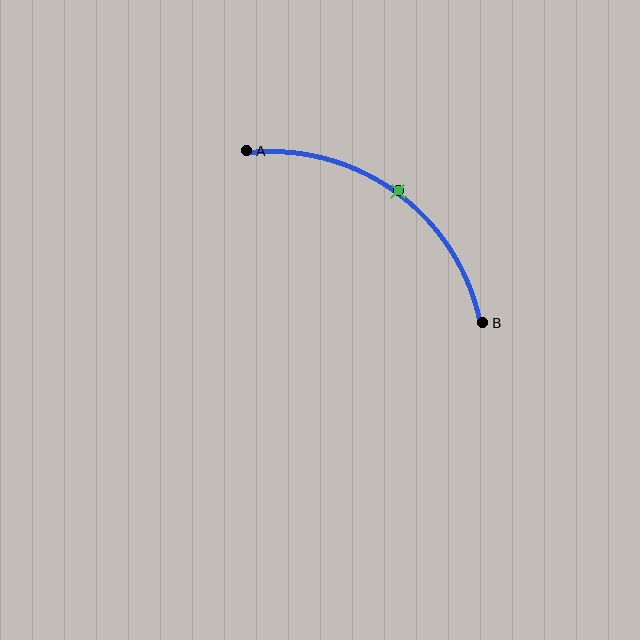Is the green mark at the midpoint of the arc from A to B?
Yes. The green mark lies on the arc at equal arc-length from both A and B — it is the arc midpoint.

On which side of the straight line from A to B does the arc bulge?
The arc bulges above and to the right of the straight line connecting A and B.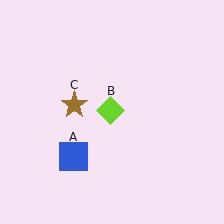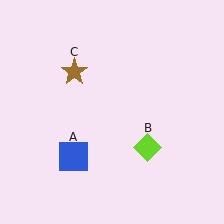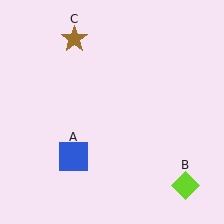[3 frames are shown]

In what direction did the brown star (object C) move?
The brown star (object C) moved up.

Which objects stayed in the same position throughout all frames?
Blue square (object A) remained stationary.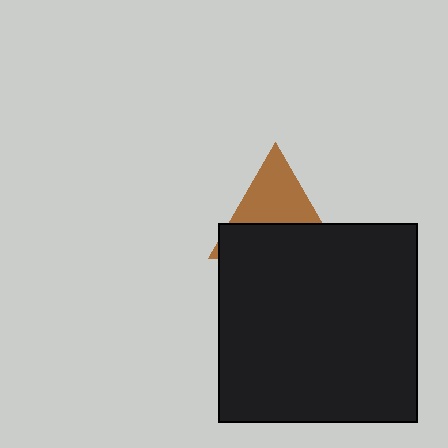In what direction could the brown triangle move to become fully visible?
The brown triangle could move up. That would shift it out from behind the black square entirely.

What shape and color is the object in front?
The object in front is a black square.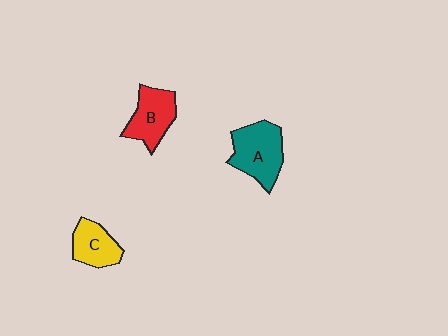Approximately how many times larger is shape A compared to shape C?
Approximately 1.5 times.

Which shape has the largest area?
Shape A (teal).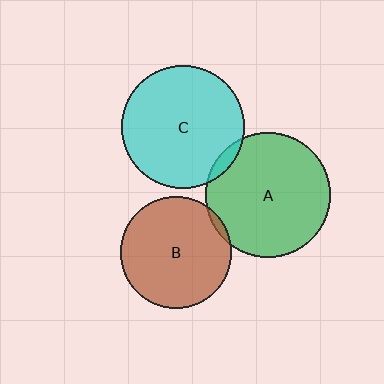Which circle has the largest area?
Circle A (green).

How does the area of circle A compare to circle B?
Approximately 1.2 times.